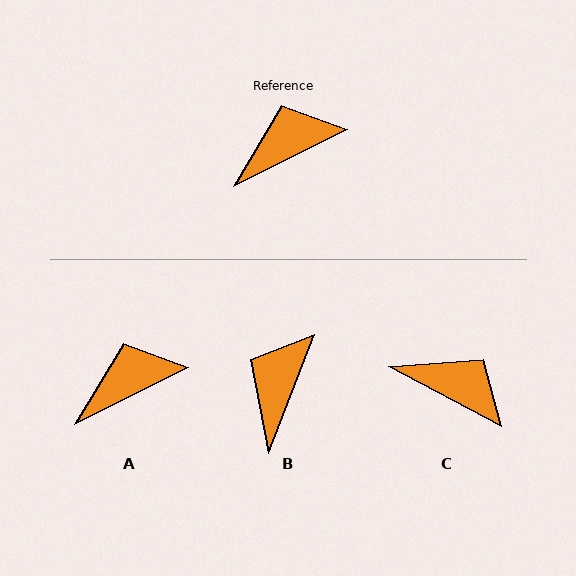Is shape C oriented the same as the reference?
No, it is off by about 55 degrees.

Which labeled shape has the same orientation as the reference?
A.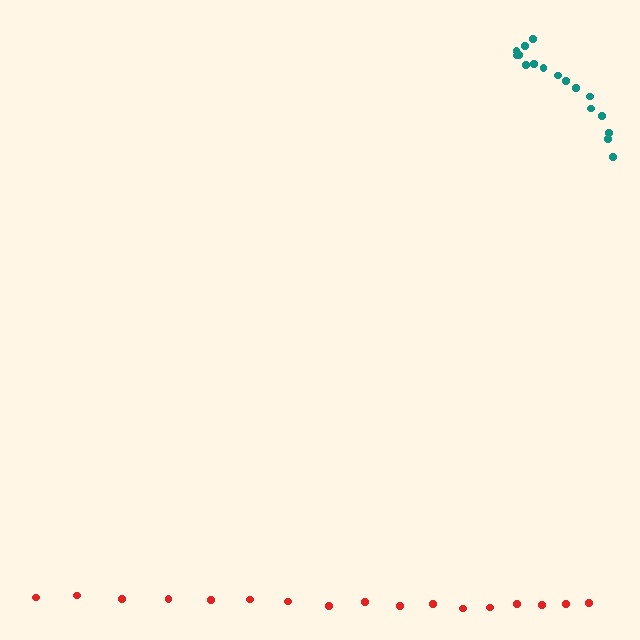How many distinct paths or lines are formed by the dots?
There are 2 distinct paths.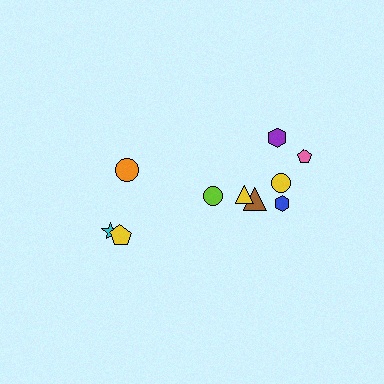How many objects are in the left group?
There are 3 objects.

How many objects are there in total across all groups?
There are 10 objects.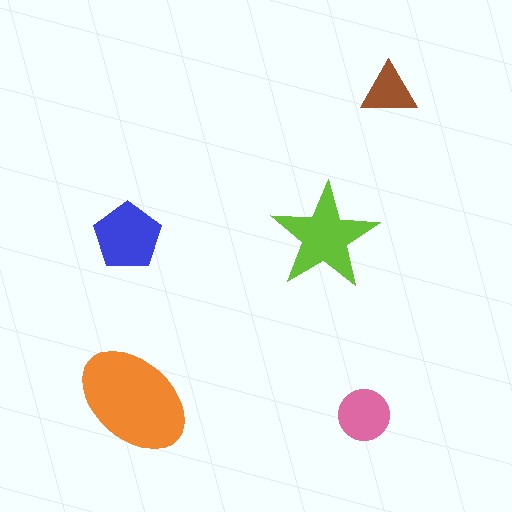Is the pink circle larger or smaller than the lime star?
Smaller.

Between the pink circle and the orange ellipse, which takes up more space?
The orange ellipse.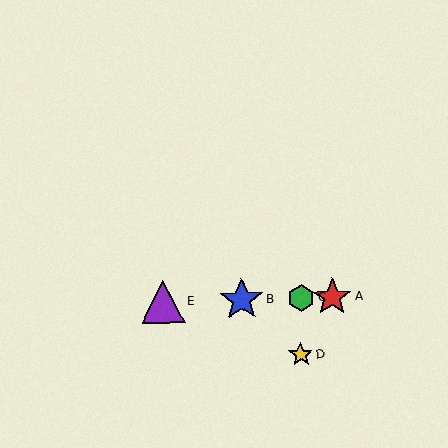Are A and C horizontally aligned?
Yes, both are at y≈297.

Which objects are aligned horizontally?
Objects A, B, C, E are aligned horizontally.